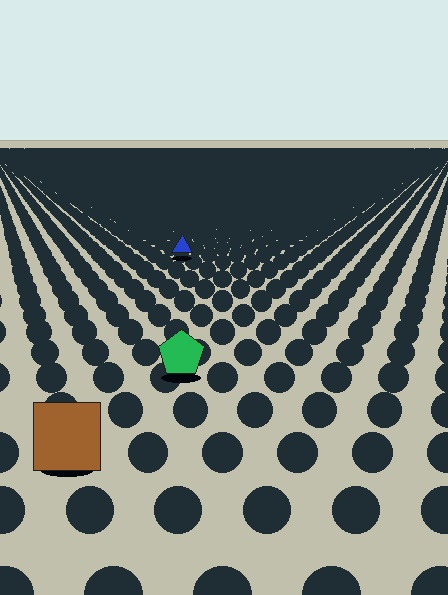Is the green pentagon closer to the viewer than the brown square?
No. The brown square is closer — you can tell from the texture gradient: the ground texture is coarser near it.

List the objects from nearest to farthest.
From nearest to farthest: the brown square, the green pentagon, the blue triangle.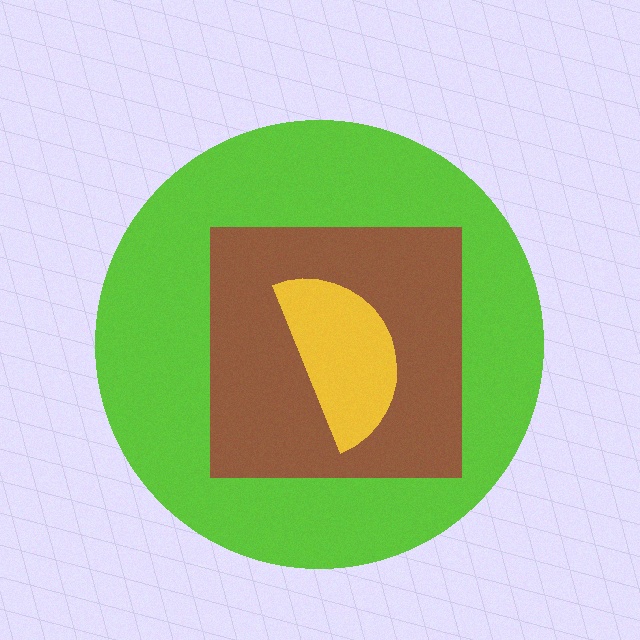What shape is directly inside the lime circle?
The brown square.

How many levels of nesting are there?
3.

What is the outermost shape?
The lime circle.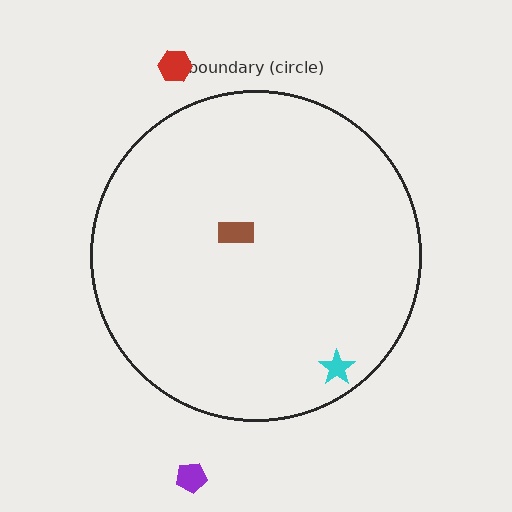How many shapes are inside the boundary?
2 inside, 2 outside.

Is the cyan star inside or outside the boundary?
Inside.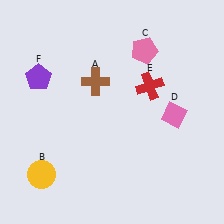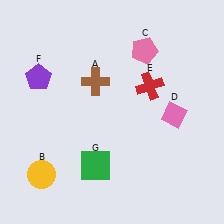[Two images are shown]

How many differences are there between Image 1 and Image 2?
There is 1 difference between the two images.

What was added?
A green square (G) was added in Image 2.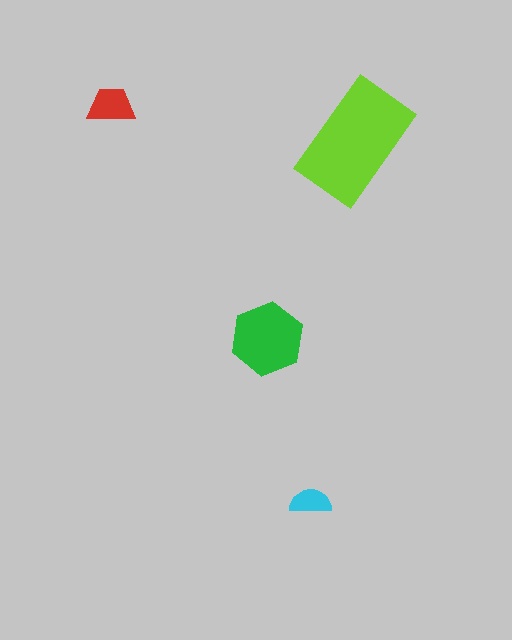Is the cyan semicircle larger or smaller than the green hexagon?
Smaller.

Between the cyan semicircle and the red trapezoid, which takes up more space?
The red trapezoid.